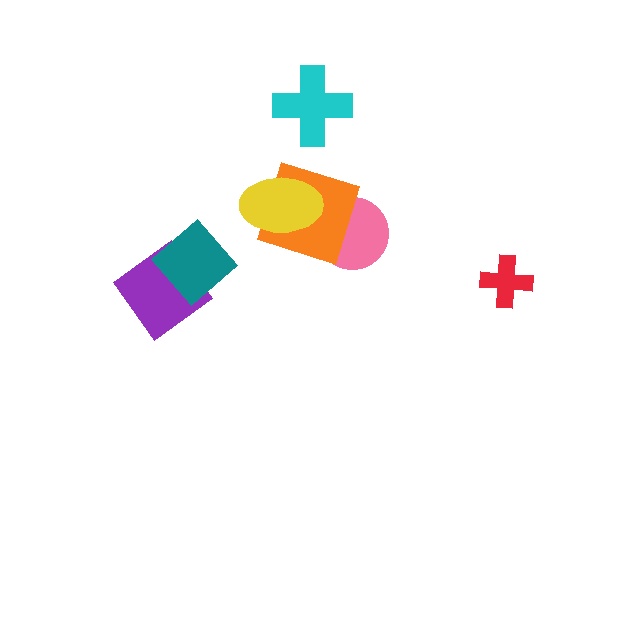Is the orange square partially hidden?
Yes, it is partially covered by another shape.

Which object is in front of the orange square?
The yellow ellipse is in front of the orange square.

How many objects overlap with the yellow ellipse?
1 object overlaps with the yellow ellipse.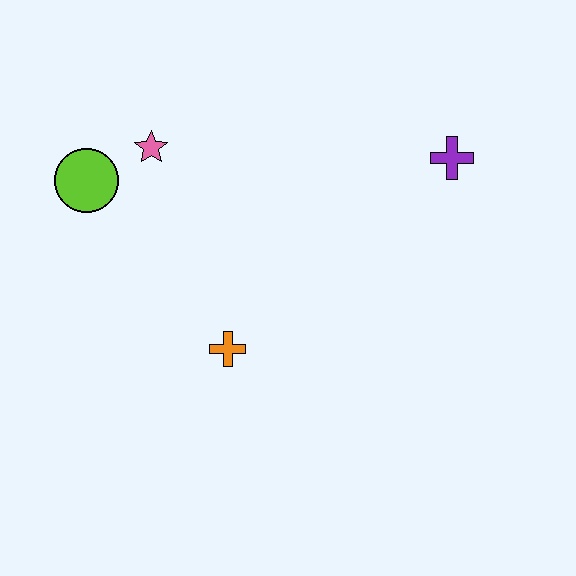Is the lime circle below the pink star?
Yes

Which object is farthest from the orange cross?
The purple cross is farthest from the orange cross.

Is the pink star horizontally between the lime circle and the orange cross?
Yes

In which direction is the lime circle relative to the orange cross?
The lime circle is above the orange cross.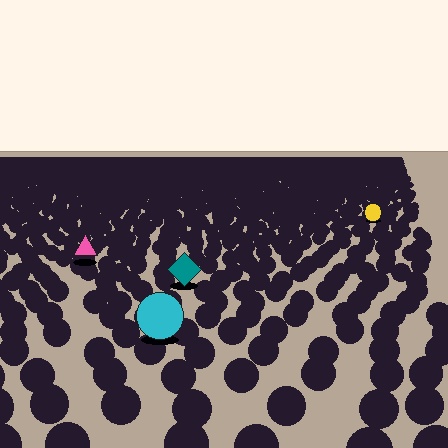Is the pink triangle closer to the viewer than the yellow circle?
Yes. The pink triangle is closer — you can tell from the texture gradient: the ground texture is coarser near it.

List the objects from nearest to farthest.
From nearest to farthest: the cyan circle, the teal diamond, the pink triangle, the yellow circle.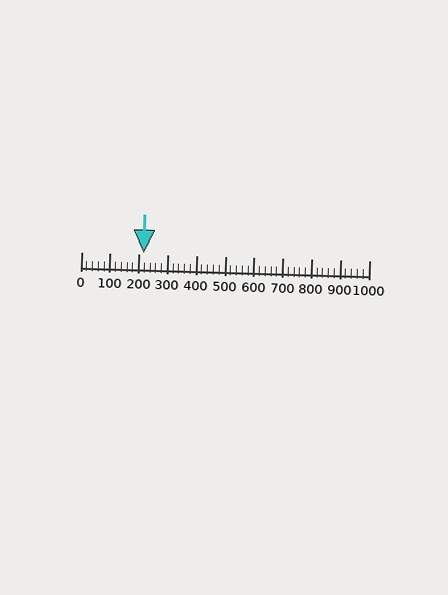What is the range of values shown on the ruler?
The ruler shows values from 0 to 1000.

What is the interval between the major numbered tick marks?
The major tick marks are spaced 100 units apart.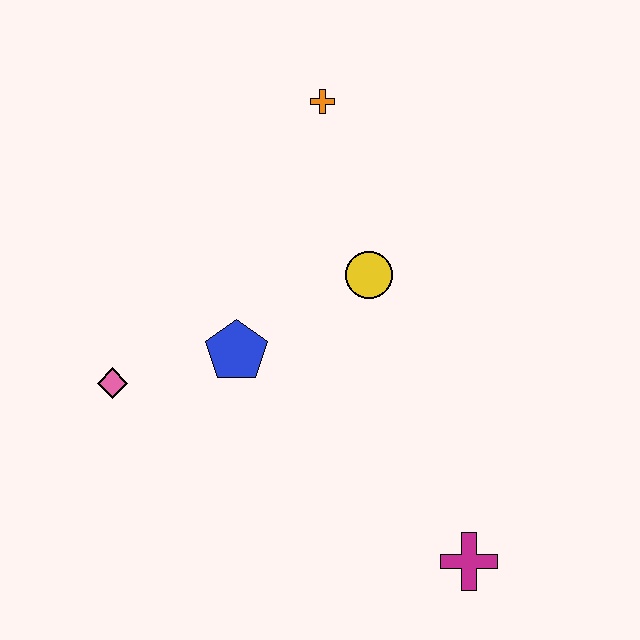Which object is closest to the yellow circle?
The blue pentagon is closest to the yellow circle.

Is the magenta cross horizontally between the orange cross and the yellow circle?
No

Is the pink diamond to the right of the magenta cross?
No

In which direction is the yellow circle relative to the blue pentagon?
The yellow circle is to the right of the blue pentagon.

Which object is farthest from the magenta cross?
The orange cross is farthest from the magenta cross.